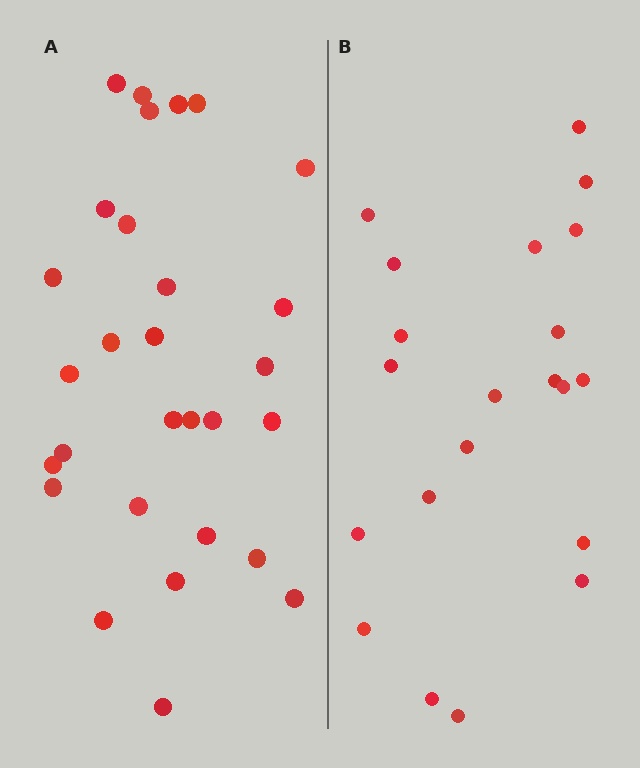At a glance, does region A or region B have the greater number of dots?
Region A (the left region) has more dots.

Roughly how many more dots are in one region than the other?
Region A has roughly 8 or so more dots than region B.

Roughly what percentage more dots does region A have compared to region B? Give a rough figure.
About 40% more.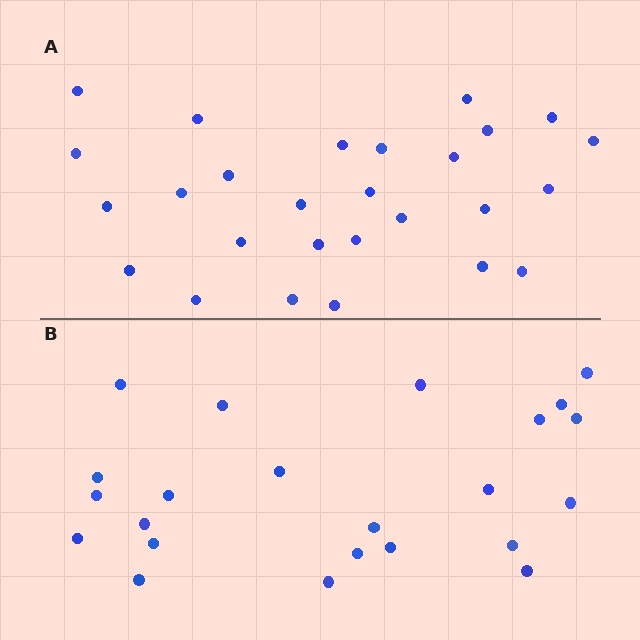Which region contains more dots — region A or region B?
Region A (the top region) has more dots.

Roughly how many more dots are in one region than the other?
Region A has about 4 more dots than region B.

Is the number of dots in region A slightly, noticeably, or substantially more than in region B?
Region A has only slightly more — the two regions are fairly close. The ratio is roughly 1.2 to 1.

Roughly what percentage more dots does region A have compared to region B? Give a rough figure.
About 15% more.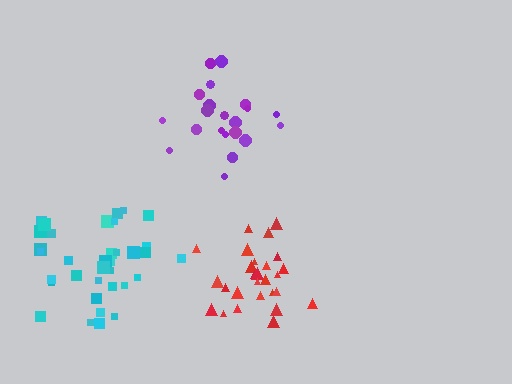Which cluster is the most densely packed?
Red.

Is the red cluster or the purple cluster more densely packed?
Red.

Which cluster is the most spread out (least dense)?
Cyan.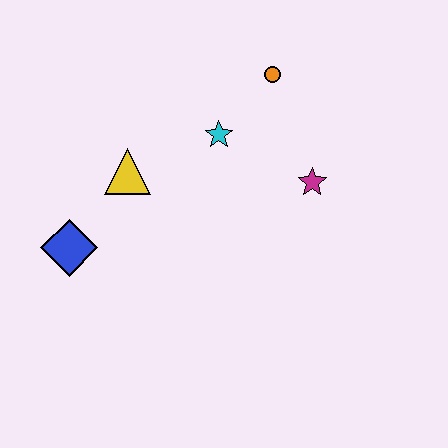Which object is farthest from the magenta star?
The blue diamond is farthest from the magenta star.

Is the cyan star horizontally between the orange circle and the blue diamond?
Yes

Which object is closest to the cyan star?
The orange circle is closest to the cyan star.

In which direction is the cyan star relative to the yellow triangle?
The cyan star is to the right of the yellow triangle.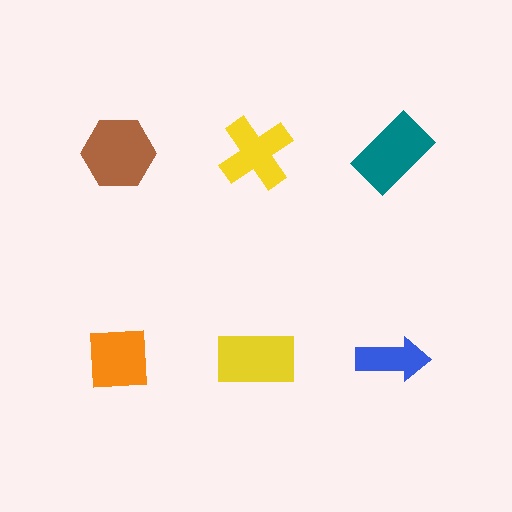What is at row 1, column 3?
A teal rectangle.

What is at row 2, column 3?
A blue arrow.